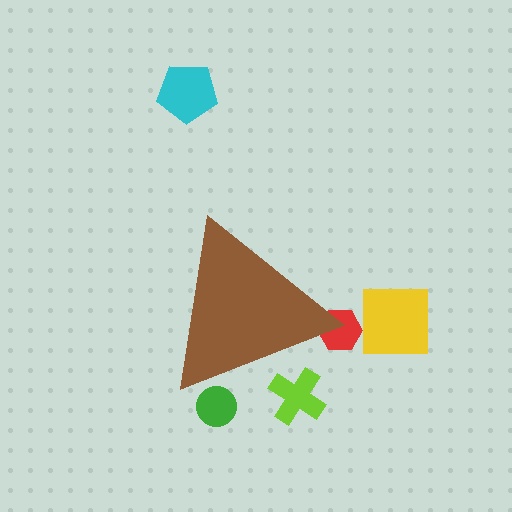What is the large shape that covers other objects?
A brown triangle.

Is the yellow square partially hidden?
No, the yellow square is fully visible.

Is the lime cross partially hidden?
Yes, the lime cross is partially hidden behind the brown triangle.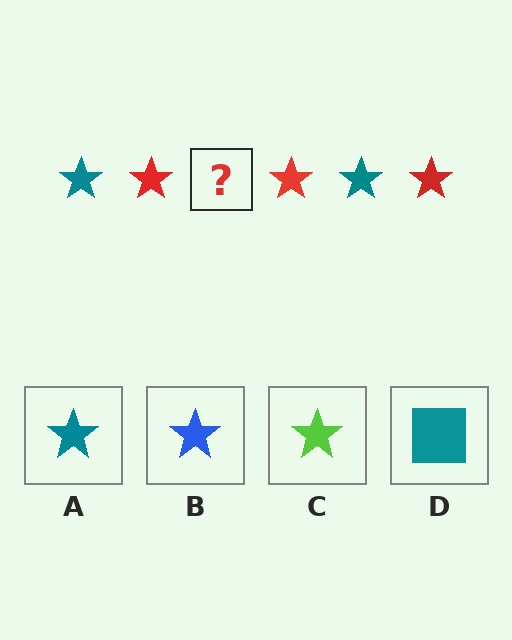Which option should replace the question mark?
Option A.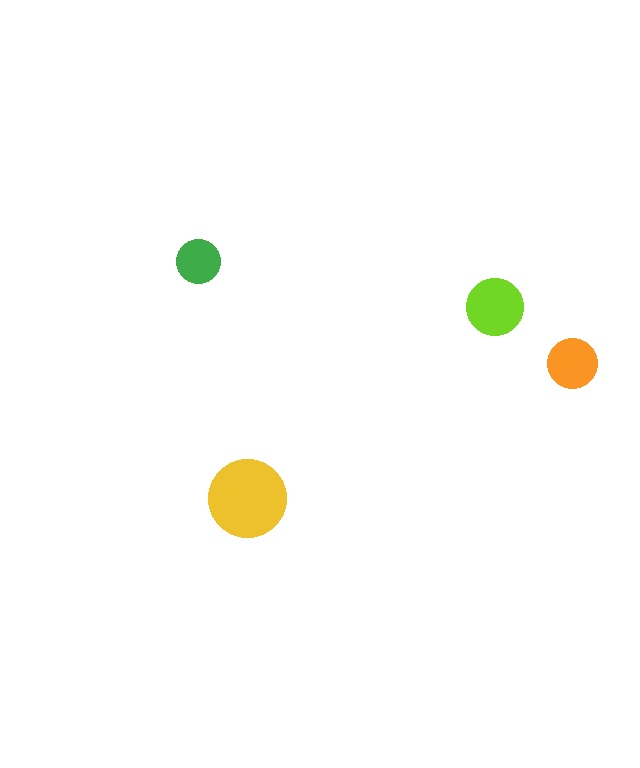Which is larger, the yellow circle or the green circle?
The yellow one.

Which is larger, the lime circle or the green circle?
The lime one.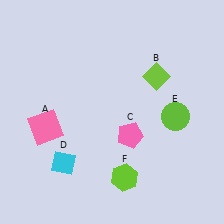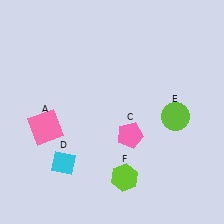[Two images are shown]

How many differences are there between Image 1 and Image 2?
There is 1 difference between the two images.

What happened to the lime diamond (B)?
The lime diamond (B) was removed in Image 2. It was in the top-right area of Image 1.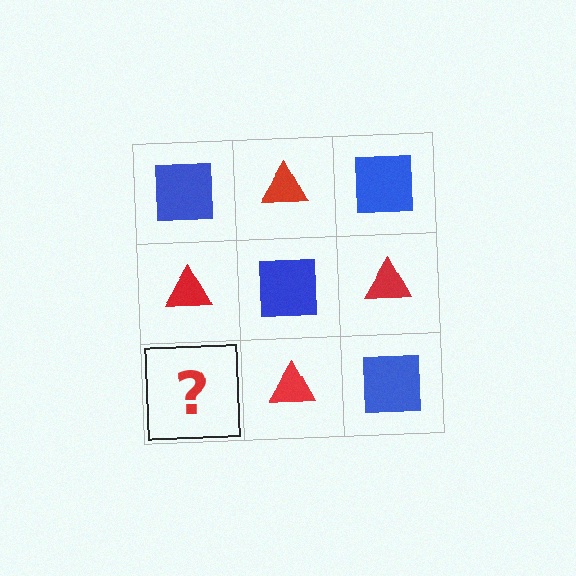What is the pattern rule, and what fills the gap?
The rule is that it alternates blue square and red triangle in a checkerboard pattern. The gap should be filled with a blue square.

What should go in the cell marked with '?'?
The missing cell should contain a blue square.